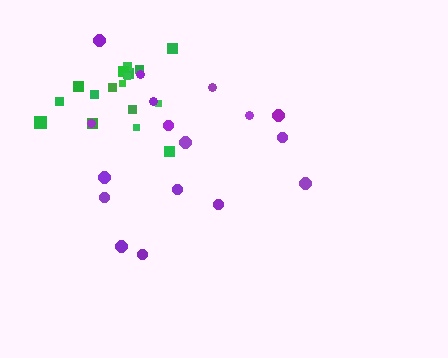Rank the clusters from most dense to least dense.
green, purple.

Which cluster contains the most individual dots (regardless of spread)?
Green (17).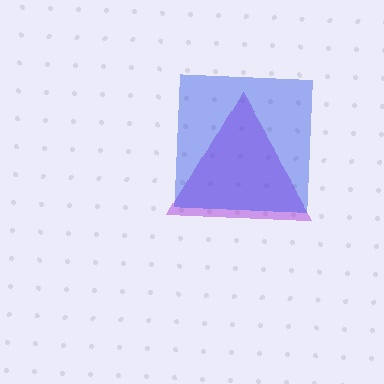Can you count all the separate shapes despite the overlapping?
Yes, there are 2 separate shapes.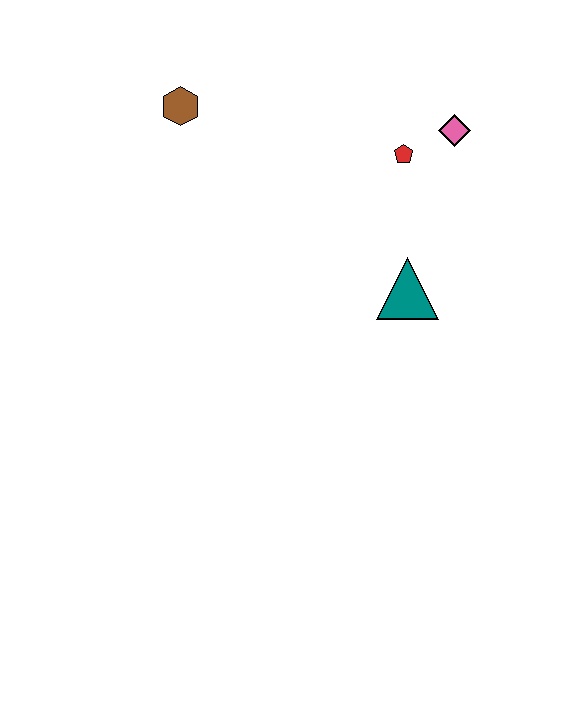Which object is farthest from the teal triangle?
The brown hexagon is farthest from the teal triangle.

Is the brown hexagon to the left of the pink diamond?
Yes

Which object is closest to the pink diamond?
The red pentagon is closest to the pink diamond.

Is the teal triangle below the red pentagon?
Yes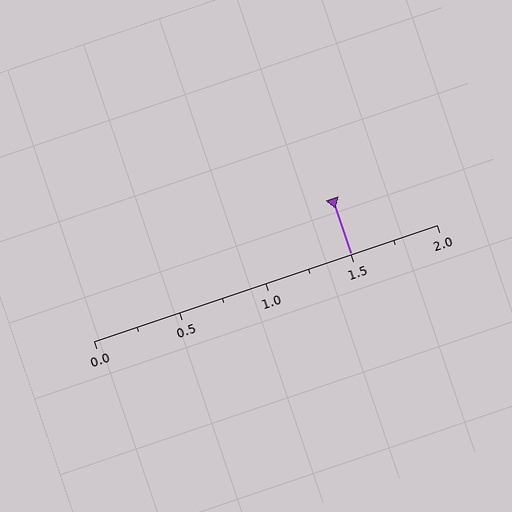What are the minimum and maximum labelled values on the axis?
The axis runs from 0.0 to 2.0.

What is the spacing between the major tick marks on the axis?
The major ticks are spaced 0.5 apart.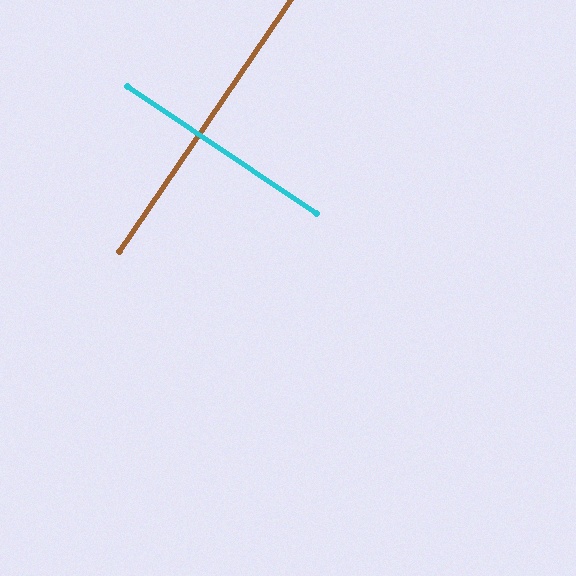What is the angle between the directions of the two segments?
Approximately 90 degrees.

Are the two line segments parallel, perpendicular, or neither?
Perpendicular — they meet at approximately 90°.